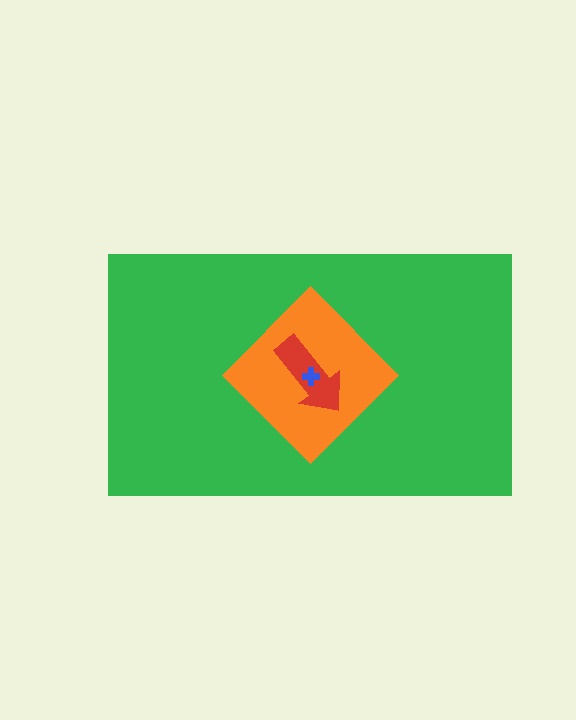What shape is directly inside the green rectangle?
The orange diamond.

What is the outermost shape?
The green rectangle.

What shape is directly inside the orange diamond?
The red arrow.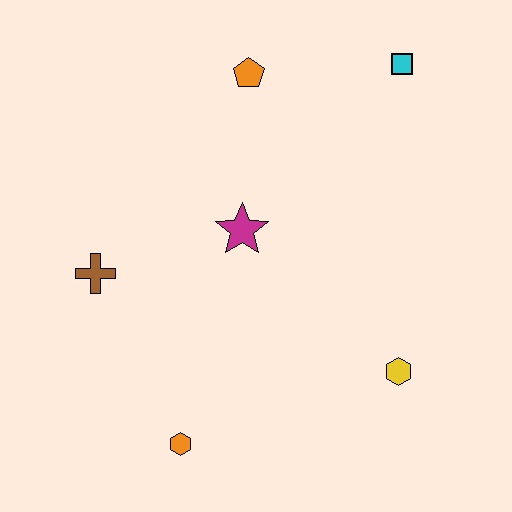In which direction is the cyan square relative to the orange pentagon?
The cyan square is to the right of the orange pentagon.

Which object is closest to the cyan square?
The orange pentagon is closest to the cyan square.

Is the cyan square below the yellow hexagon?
No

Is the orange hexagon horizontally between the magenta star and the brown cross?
Yes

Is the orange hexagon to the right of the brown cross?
Yes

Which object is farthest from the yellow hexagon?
The orange pentagon is farthest from the yellow hexagon.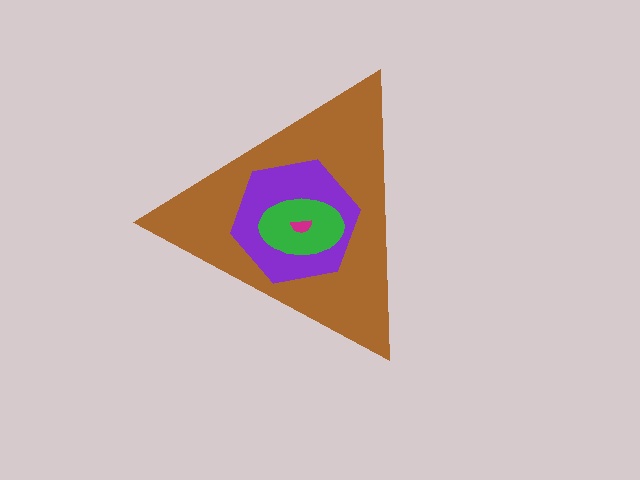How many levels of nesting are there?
4.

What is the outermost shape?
The brown triangle.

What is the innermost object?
The magenta semicircle.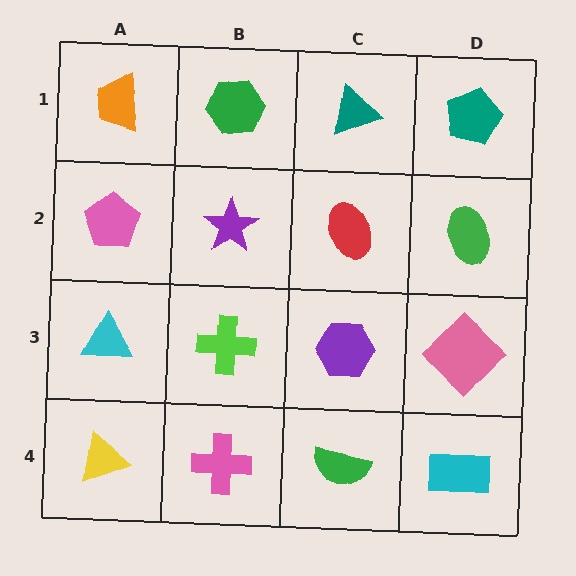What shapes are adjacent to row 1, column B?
A purple star (row 2, column B), an orange trapezoid (row 1, column A), a teal triangle (row 1, column C).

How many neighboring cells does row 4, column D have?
2.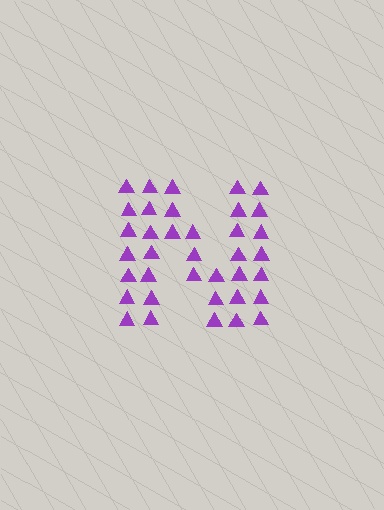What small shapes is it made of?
It is made of small triangles.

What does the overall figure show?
The overall figure shows the letter N.